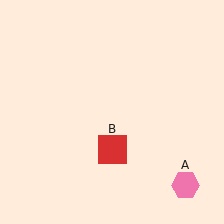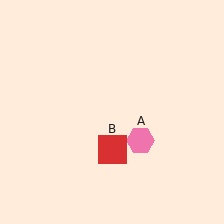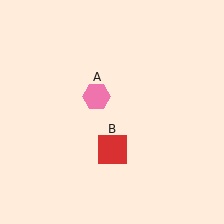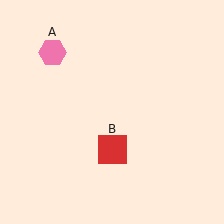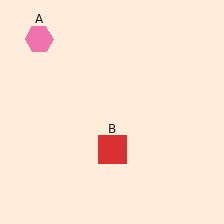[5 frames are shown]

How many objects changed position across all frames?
1 object changed position: pink hexagon (object A).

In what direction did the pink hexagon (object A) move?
The pink hexagon (object A) moved up and to the left.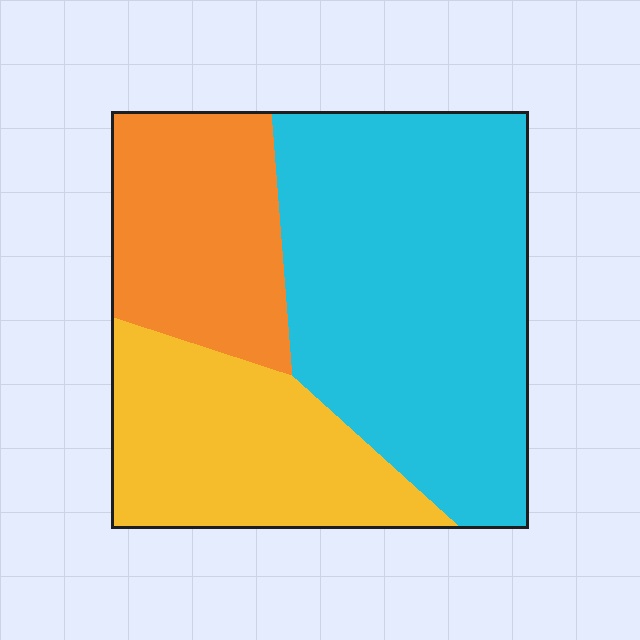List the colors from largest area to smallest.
From largest to smallest: cyan, yellow, orange.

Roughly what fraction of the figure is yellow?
Yellow takes up about one quarter (1/4) of the figure.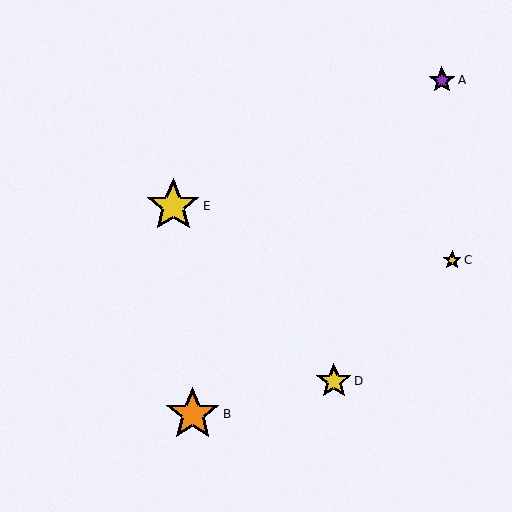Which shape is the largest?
The orange star (labeled B) is the largest.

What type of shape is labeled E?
Shape E is a yellow star.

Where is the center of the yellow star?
The center of the yellow star is at (452, 260).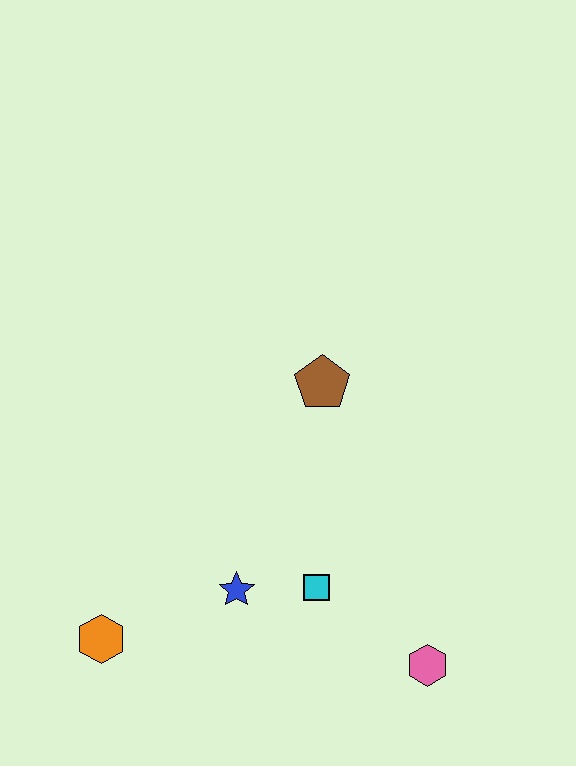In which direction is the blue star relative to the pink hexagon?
The blue star is to the left of the pink hexagon.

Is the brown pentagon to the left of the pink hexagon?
Yes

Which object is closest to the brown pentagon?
The cyan square is closest to the brown pentagon.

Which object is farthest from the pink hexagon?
The orange hexagon is farthest from the pink hexagon.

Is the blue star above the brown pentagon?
No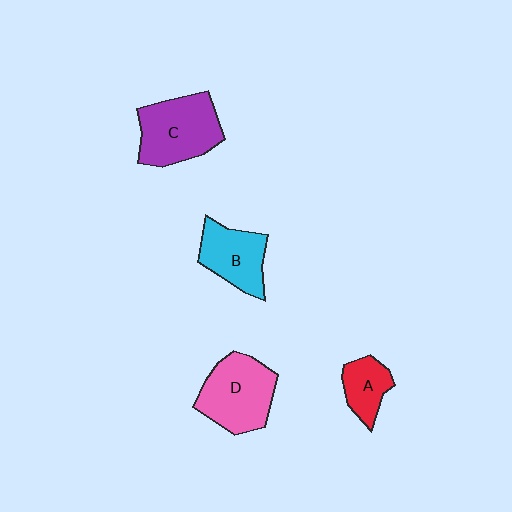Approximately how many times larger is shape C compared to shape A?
Approximately 2.0 times.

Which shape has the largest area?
Shape C (purple).